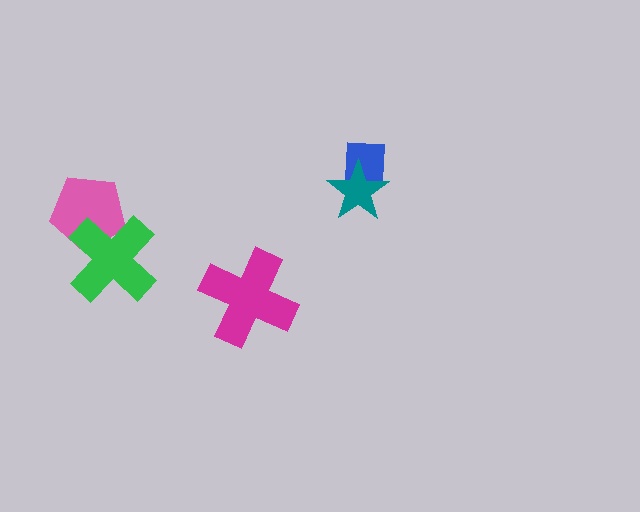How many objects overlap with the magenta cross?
0 objects overlap with the magenta cross.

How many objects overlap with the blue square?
1 object overlaps with the blue square.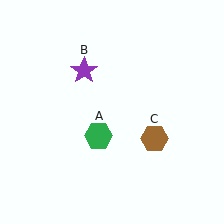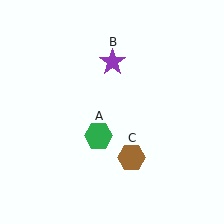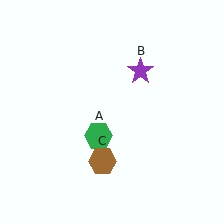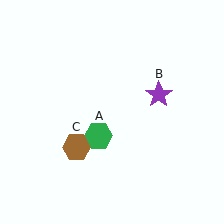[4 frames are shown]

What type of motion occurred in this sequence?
The purple star (object B), brown hexagon (object C) rotated clockwise around the center of the scene.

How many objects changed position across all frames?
2 objects changed position: purple star (object B), brown hexagon (object C).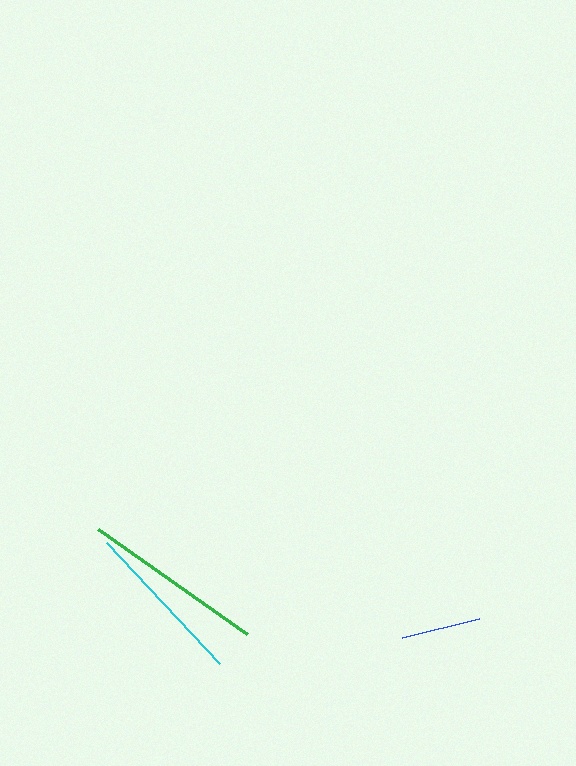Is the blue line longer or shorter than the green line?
The green line is longer than the blue line.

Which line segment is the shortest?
The blue line is the shortest at approximately 79 pixels.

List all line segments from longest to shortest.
From longest to shortest: green, cyan, blue.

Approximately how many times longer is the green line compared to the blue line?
The green line is approximately 2.3 times the length of the blue line.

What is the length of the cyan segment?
The cyan segment is approximately 166 pixels long.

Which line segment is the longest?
The green line is the longest at approximately 183 pixels.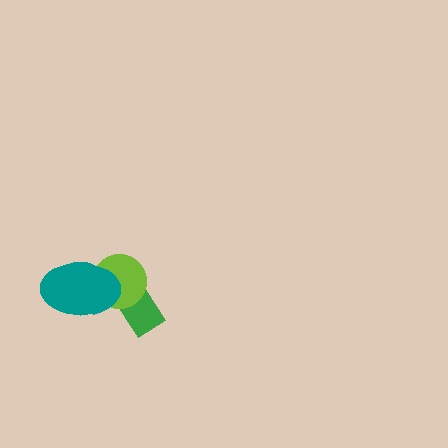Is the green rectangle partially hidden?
Yes, it is partially covered by another shape.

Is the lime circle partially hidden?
Yes, it is partially covered by another shape.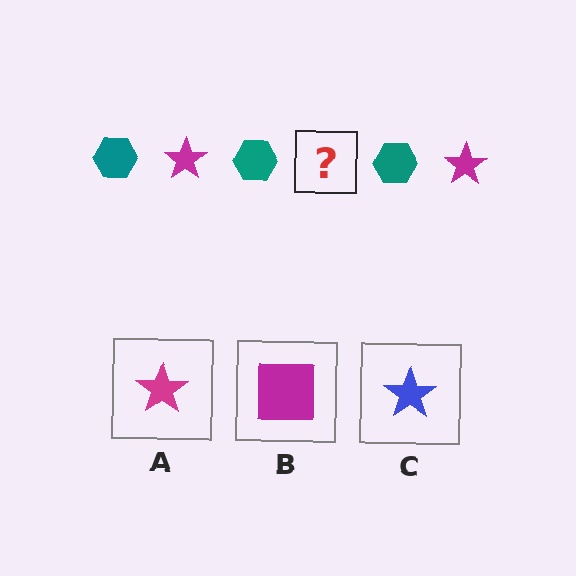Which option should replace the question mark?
Option A.